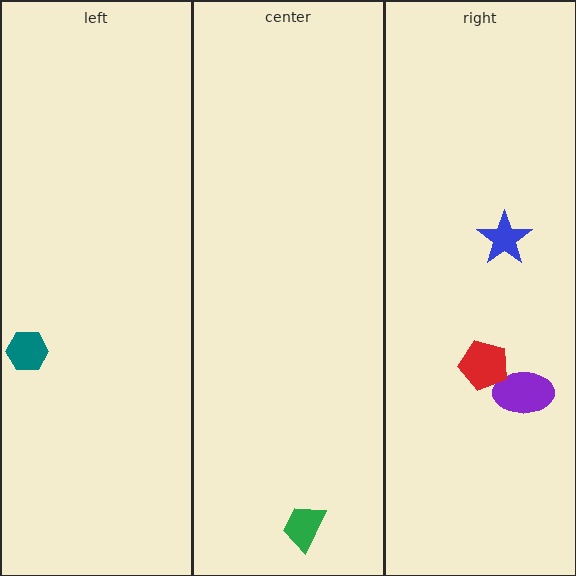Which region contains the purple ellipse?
The right region.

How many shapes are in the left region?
1.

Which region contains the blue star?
The right region.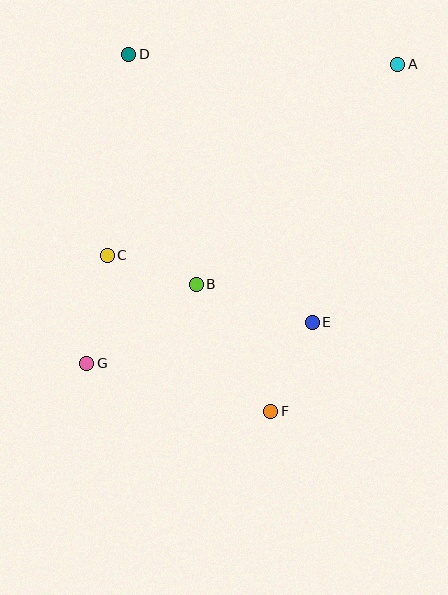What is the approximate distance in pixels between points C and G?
The distance between C and G is approximately 110 pixels.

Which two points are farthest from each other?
Points A and G are farthest from each other.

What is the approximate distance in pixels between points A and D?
The distance between A and D is approximately 269 pixels.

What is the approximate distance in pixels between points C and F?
The distance between C and F is approximately 226 pixels.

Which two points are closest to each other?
Points B and C are closest to each other.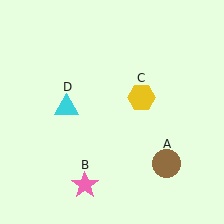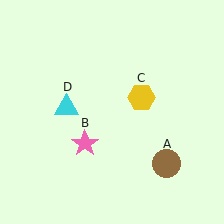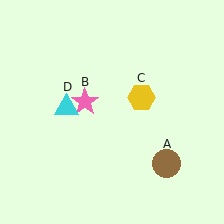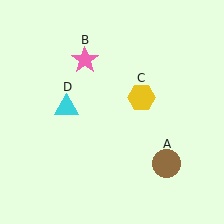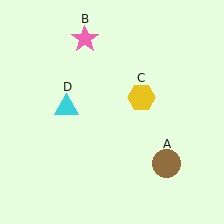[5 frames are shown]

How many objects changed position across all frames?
1 object changed position: pink star (object B).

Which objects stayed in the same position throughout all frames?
Brown circle (object A) and yellow hexagon (object C) and cyan triangle (object D) remained stationary.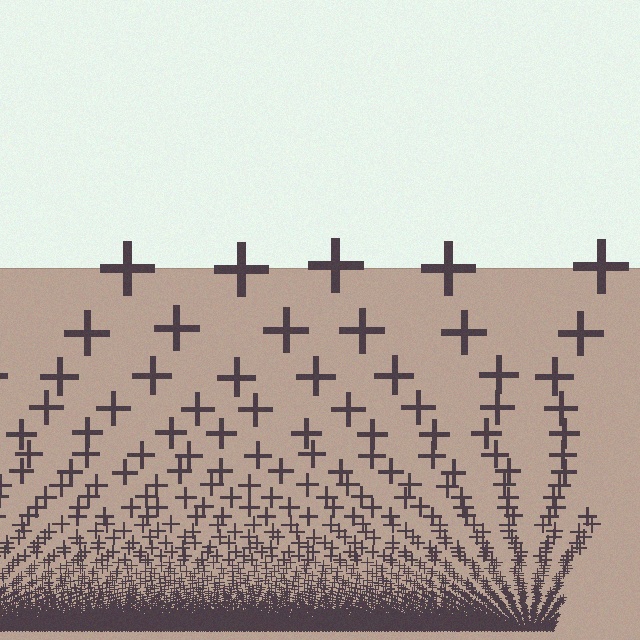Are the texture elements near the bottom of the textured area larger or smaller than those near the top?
Smaller. The gradient is inverted — elements near the bottom are smaller and denser.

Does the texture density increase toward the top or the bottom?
Density increases toward the bottom.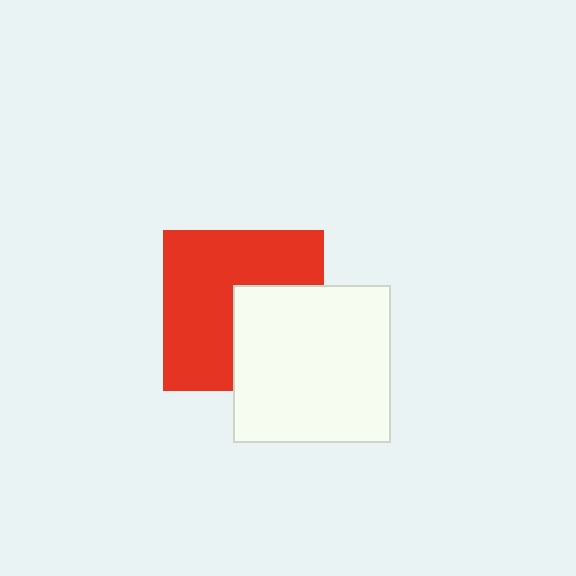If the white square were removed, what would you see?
You would see the complete red square.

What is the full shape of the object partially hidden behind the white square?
The partially hidden object is a red square.